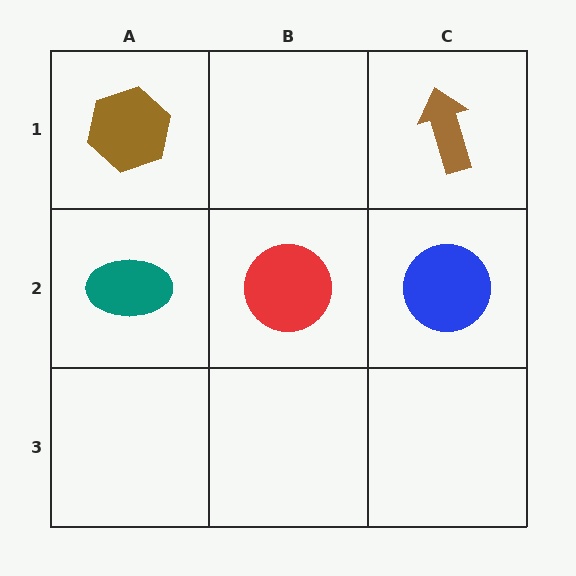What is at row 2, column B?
A red circle.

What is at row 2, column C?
A blue circle.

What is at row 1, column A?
A brown hexagon.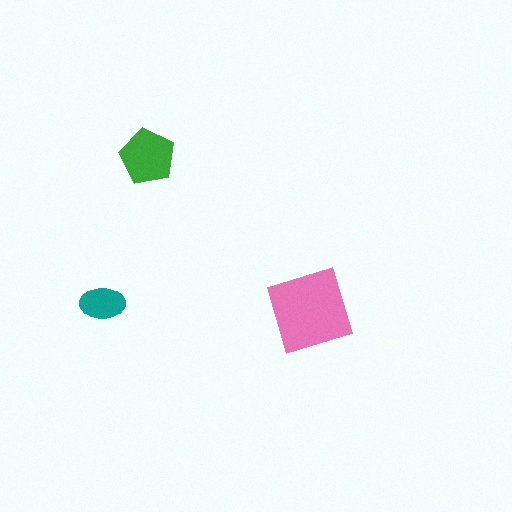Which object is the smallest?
The teal ellipse.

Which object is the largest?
The pink square.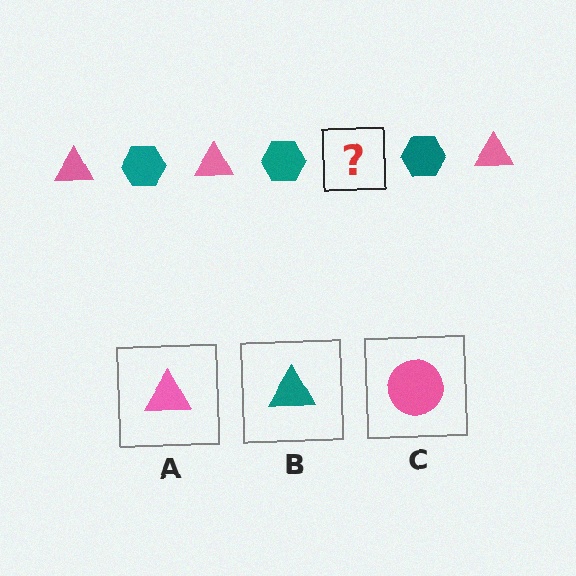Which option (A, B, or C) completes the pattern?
A.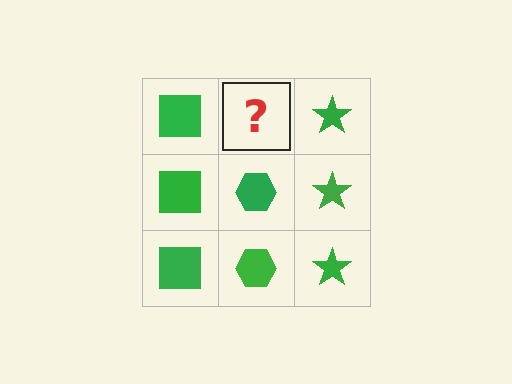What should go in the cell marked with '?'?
The missing cell should contain a green hexagon.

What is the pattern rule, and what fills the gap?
The rule is that each column has a consistent shape. The gap should be filled with a green hexagon.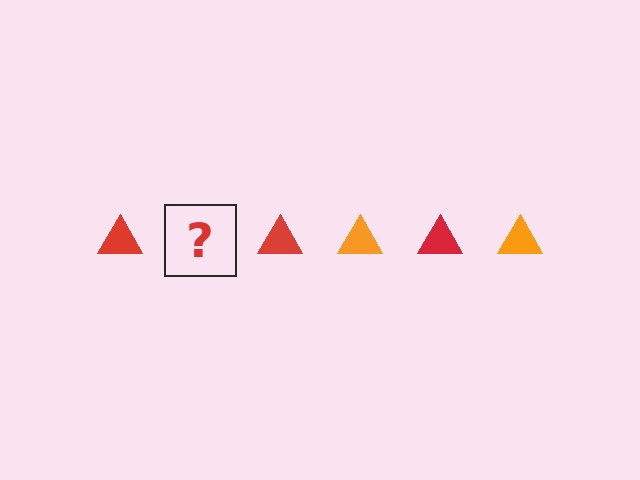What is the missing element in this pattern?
The missing element is an orange triangle.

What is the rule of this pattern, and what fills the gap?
The rule is that the pattern cycles through red, orange triangles. The gap should be filled with an orange triangle.